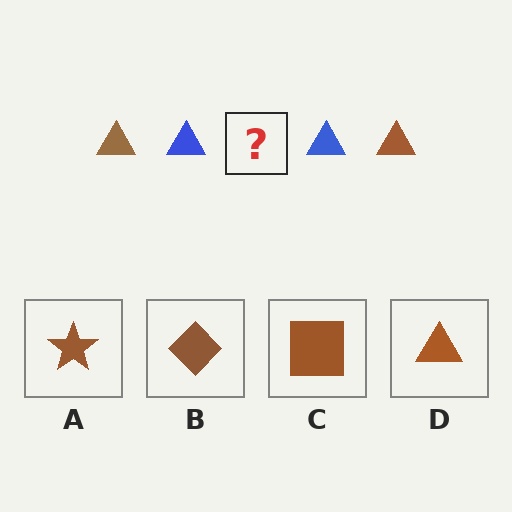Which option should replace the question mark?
Option D.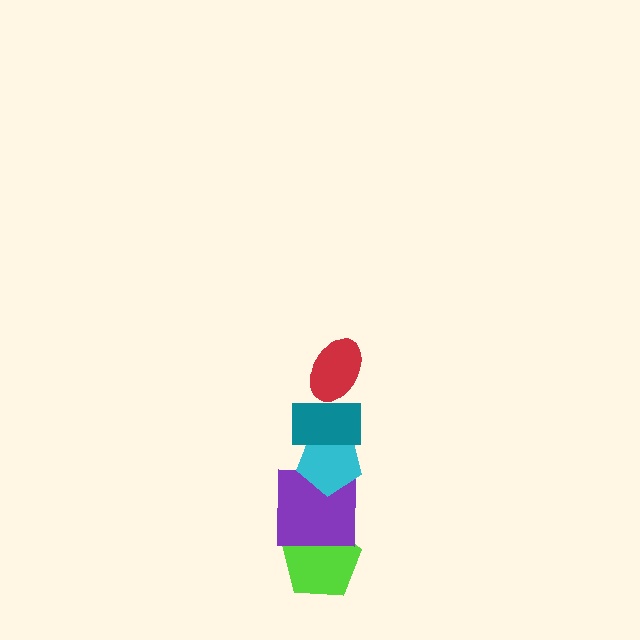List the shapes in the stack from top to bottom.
From top to bottom: the red ellipse, the teal rectangle, the cyan pentagon, the purple square, the lime pentagon.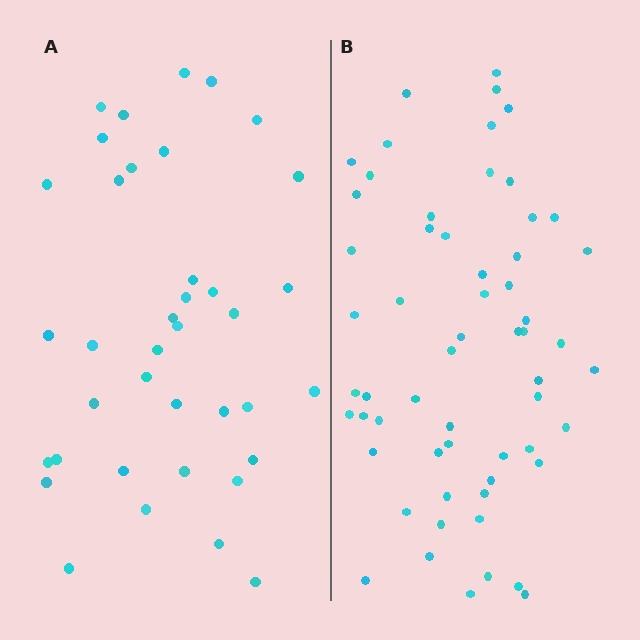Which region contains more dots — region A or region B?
Region B (the right region) has more dots.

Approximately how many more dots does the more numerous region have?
Region B has approximately 20 more dots than region A.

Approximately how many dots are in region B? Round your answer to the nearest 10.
About 60 dots. (The exact count is 59, which rounds to 60.)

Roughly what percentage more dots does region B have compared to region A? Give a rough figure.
About 55% more.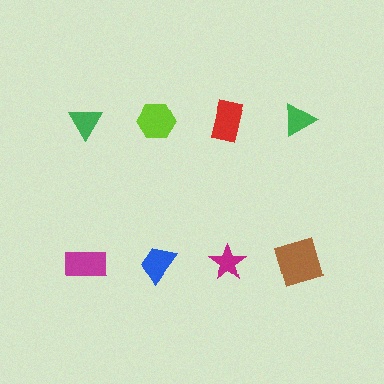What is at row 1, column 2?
A lime hexagon.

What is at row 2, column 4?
A brown square.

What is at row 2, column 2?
A blue trapezoid.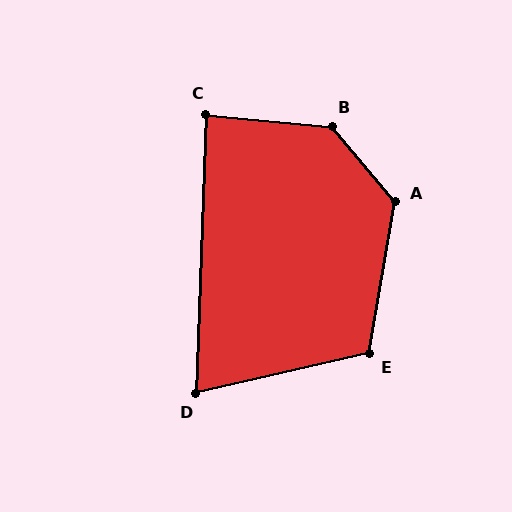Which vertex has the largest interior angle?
B, at approximately 136 degrees.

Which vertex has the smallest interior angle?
D, at approximately 75 degrees.